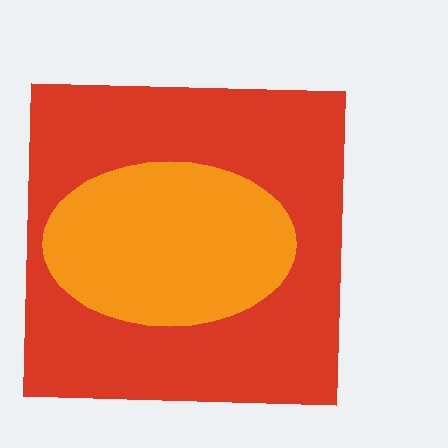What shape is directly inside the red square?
The orange ellipse.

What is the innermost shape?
The orange ellipse.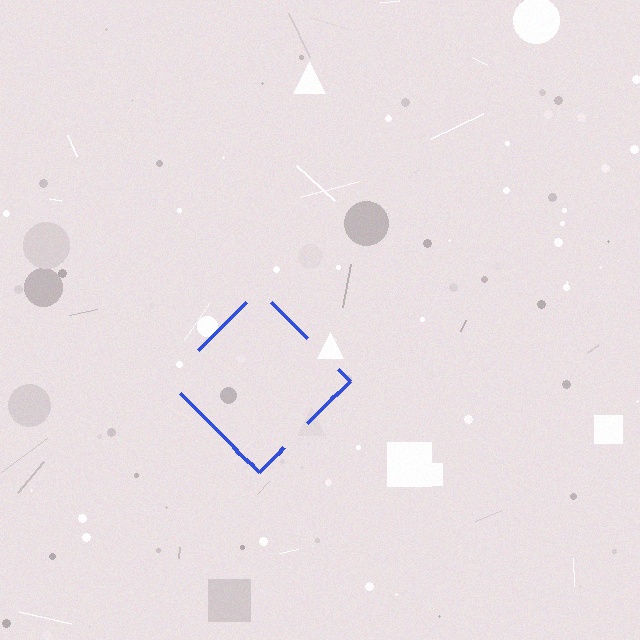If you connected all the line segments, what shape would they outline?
They would outline a diamond.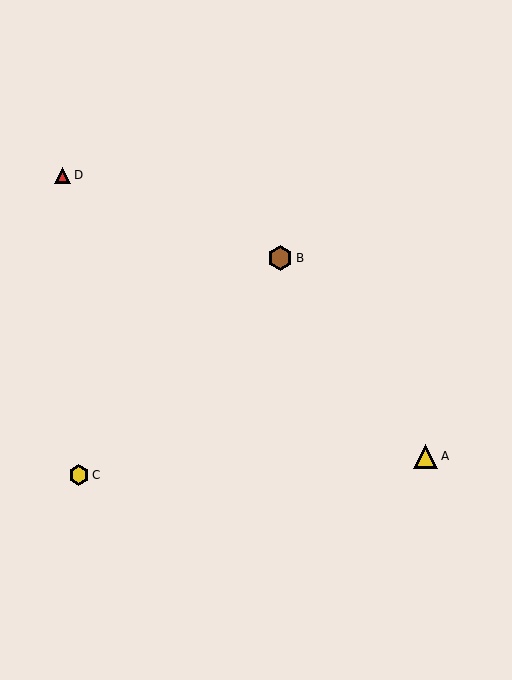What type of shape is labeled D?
Shape D is a red triangle.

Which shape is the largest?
The brown hexagon (labeled B) is the largest.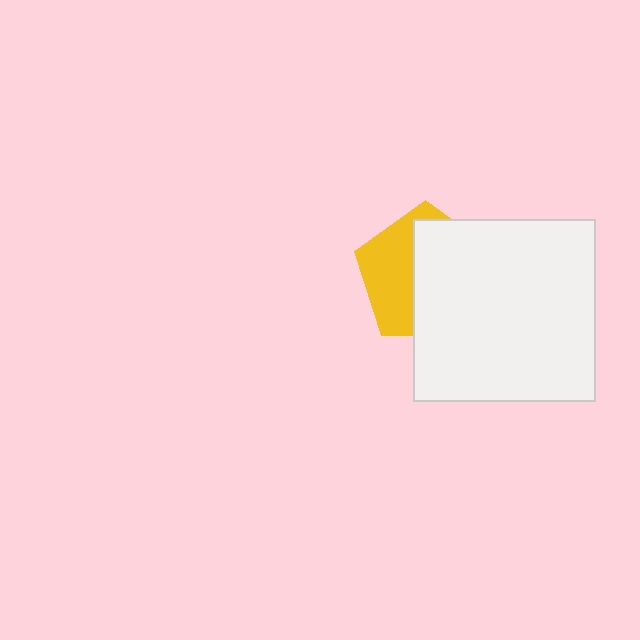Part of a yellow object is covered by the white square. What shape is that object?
It is a pentagon.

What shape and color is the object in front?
The object in front is a white square.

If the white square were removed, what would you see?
You would see the complete yellow pentagon.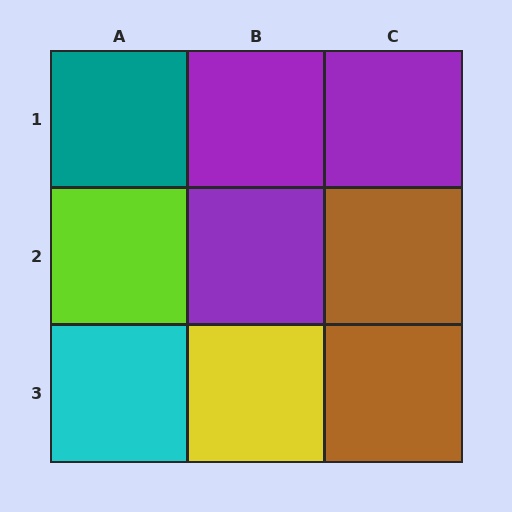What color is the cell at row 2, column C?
Brown.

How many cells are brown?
2 cells are brown.